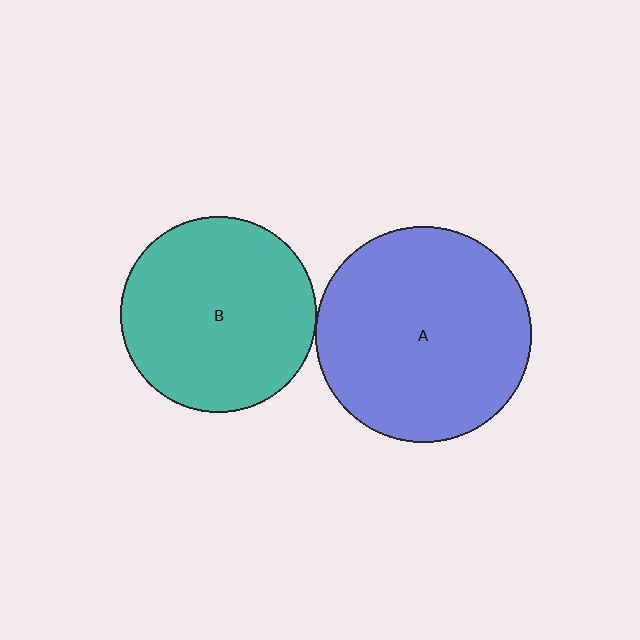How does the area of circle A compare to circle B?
Approximately 1.2 times.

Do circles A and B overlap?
Yes.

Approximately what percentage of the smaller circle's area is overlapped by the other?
Approximately 5%.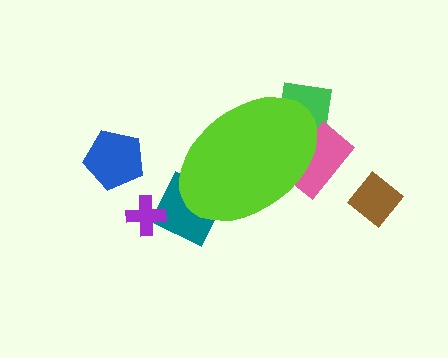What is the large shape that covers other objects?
A lime ellipse.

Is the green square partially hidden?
Yes, the green square is partially hidden behind the lime ellipse.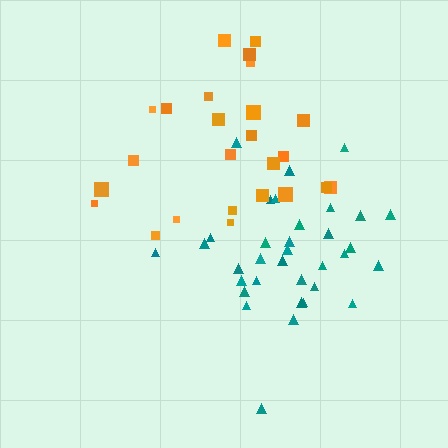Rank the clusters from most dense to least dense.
teal, orange.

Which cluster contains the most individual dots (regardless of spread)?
Teal (34).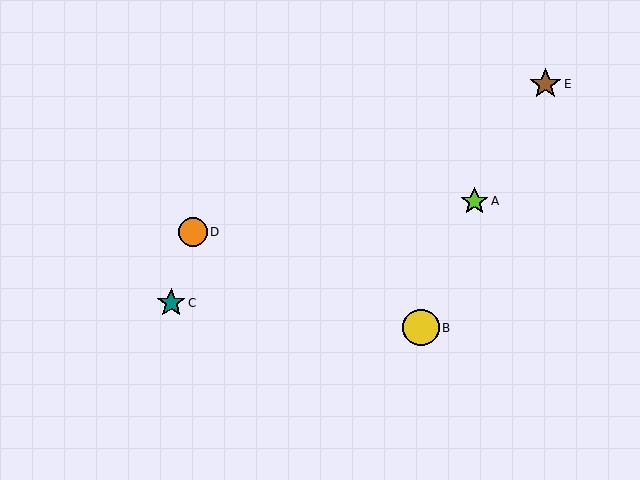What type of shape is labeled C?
Shape C is a teal star.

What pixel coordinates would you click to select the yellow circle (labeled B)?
Click at (421, 328) to select the yellow circle B.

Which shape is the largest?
The yellow circle (labeled B) is the largest.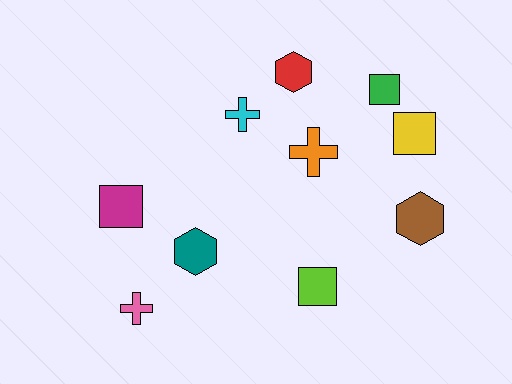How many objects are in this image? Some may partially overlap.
There are 10 objects.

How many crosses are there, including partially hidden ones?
There are 3 crosses.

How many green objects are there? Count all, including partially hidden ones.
There is 1 green object.